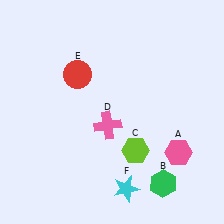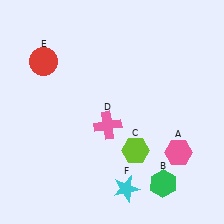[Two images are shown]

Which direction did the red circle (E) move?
The red circle (E) moved left.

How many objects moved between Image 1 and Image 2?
1 object moved between the two images.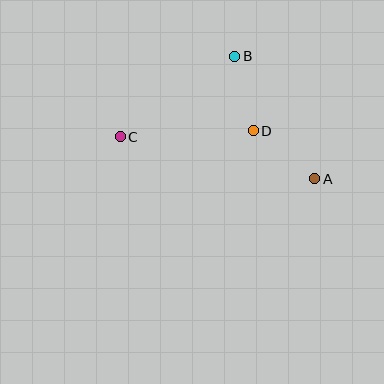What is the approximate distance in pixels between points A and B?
The distance between A and B is approximately 146 pixels.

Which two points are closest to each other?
Points B and D are closest to each other.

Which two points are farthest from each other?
Points A and C are farthest from each other.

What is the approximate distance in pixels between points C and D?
The distance between C and D is approximately 133 pixels.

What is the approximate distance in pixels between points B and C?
The distance between B and C is approximately 140 pixels.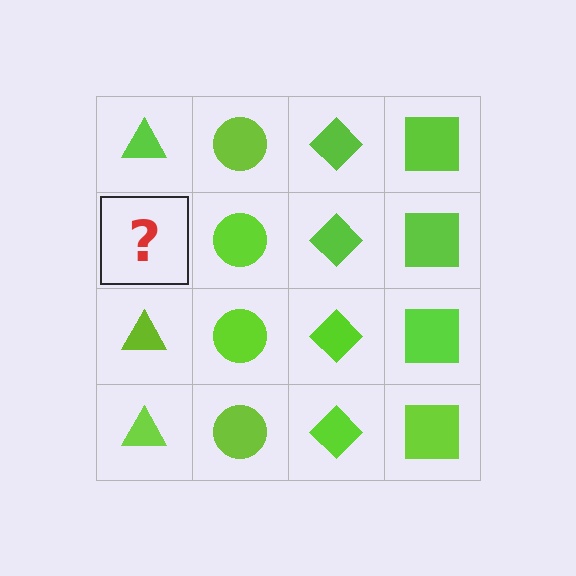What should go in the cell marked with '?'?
The missing cell should contain a lime triangle.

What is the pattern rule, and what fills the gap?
The rule is that each column has a consistent shape. The gap should be filled with a lime triangle.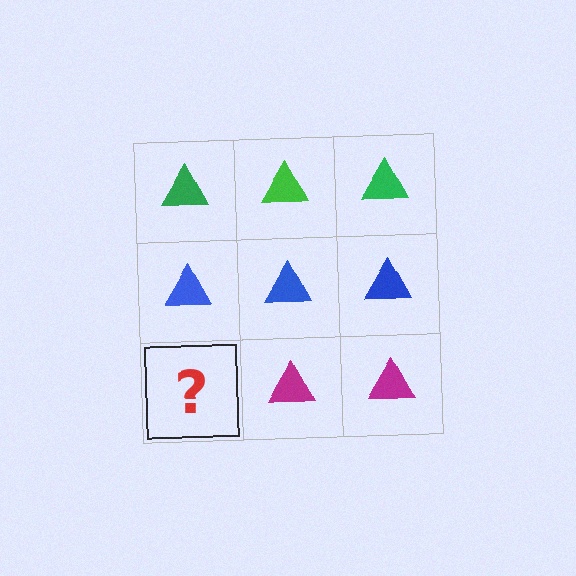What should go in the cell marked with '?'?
The missing cell should contain a magenta triangle.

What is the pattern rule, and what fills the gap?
The rule is that each row has a consistent color. The gap should be filled with a magenta triangle.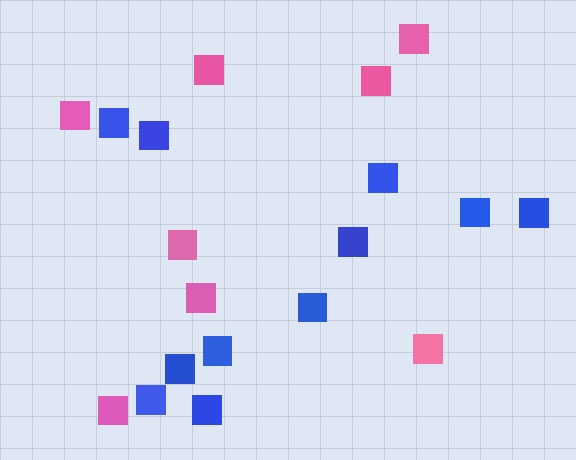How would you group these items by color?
There are 2 groups: one group of pink squares (8) and one group of blue squares (11).